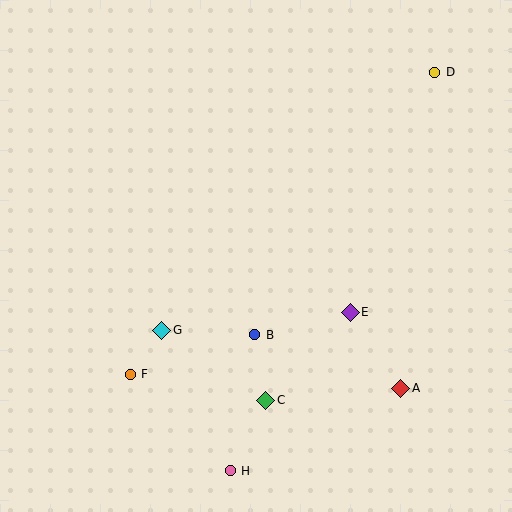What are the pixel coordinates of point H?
Point H is at (230, 471).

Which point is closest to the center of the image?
Point B at (255, 335) is closest to the center.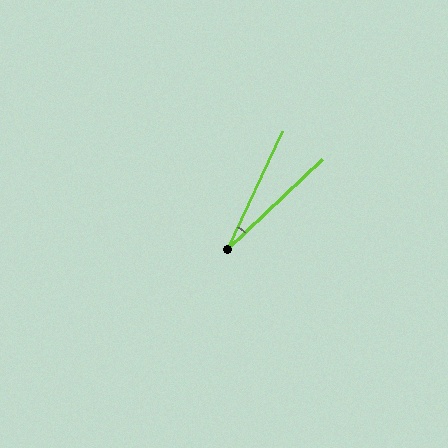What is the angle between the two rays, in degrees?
Approximately 21 degrees.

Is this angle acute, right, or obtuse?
It is acute.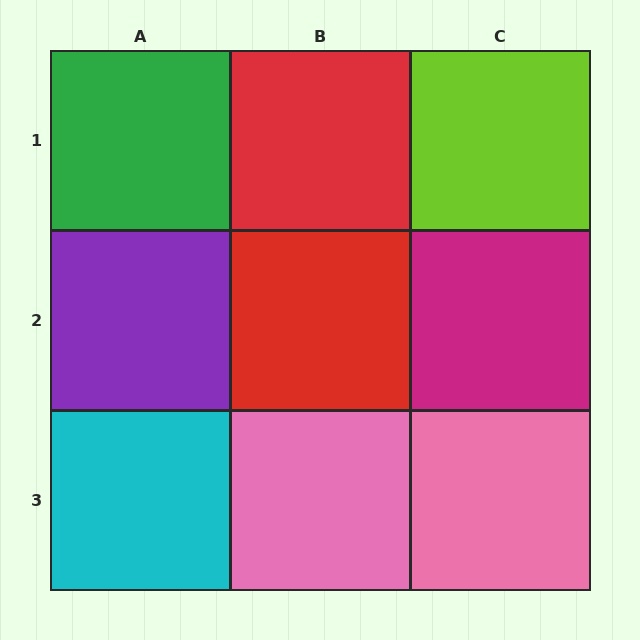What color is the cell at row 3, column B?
Pink.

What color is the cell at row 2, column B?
Red.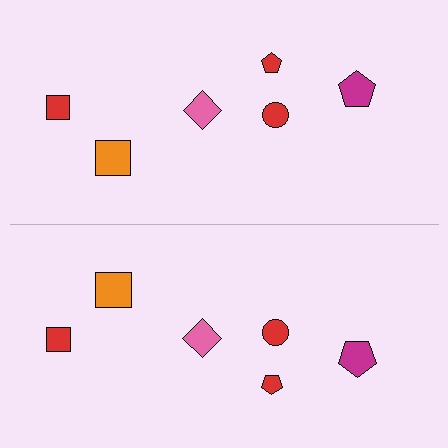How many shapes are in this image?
There are 12 shapes in this image.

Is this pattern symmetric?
Yes, this pattern has bilateral (reflection) symmetry.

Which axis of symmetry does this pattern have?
The pattern has a horizontal axis of symmetry running through the center of the image.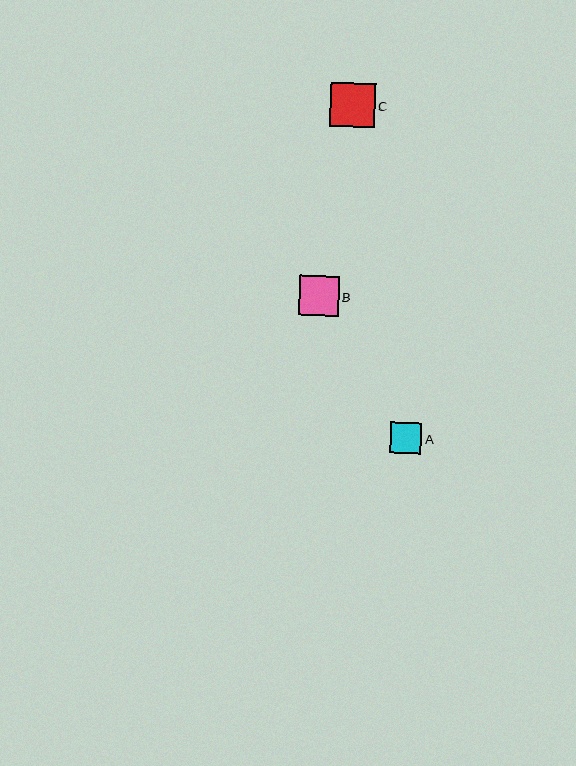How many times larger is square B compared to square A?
Square B is approximately 1.3 times the size of square A.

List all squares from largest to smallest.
From largest to smallest: C, B, A.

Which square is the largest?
Square C is the largest with a size of approximately 45 pixels.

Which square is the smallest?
Square A is the smallest with a size of approximately 32 pixels.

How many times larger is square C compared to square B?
Square C is approximately 1.1 times the size of square B.